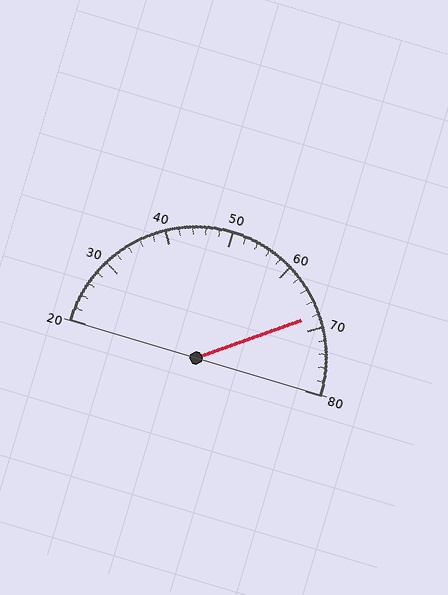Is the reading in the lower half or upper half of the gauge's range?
The reading is in the upper half of the range (20 to 80).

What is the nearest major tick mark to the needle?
The nearest major tick mark is 70.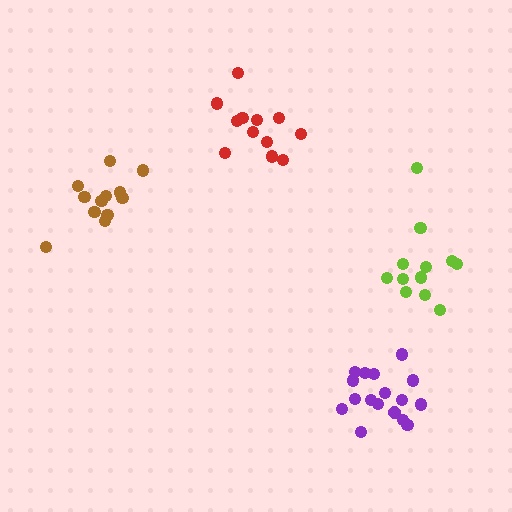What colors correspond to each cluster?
The clusters are colored: red, lime, brown, purple.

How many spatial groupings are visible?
There are 4 spatial groupings.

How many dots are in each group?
Group 1: 12 dots, Group 2: 12 dots, Group 3: 12 dots, Group 4: 17 dots (53 total).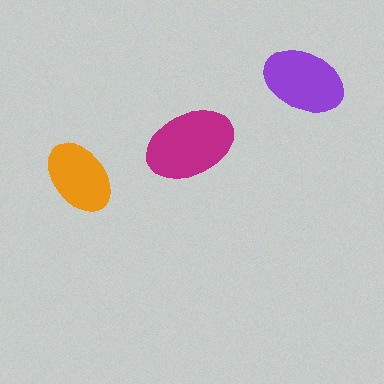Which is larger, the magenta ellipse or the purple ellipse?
The magenta one.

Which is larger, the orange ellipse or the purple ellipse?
The purple one.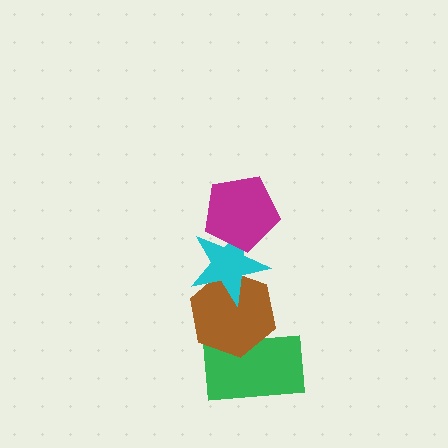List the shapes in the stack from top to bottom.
From top to bottom: the magenta pentagon, the cyan star, the brown hexagon, the green rectangle.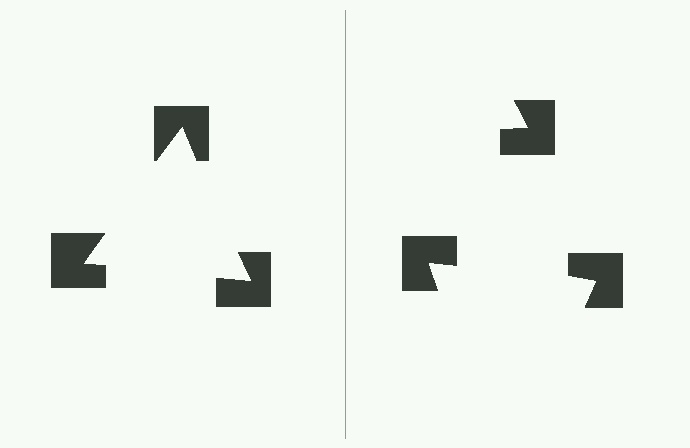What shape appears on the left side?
An illusory triangle.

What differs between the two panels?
The notched squares are positioned identically on both sides; only the wedge orientations differ. On the left they align to a triangle; on the right they are misaligned.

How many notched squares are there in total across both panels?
6 — 3 on each side.